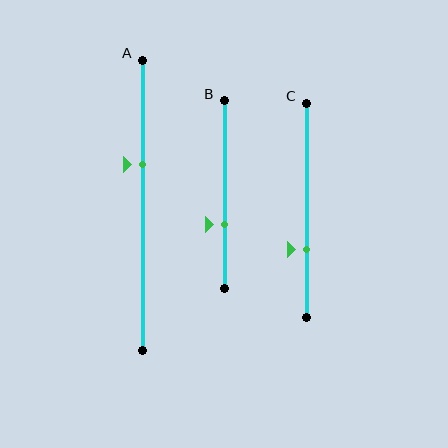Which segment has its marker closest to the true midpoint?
Segment A has its marker closest to the true midpoint.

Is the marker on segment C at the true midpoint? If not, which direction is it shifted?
No, the marker on segment C is shifted downward by about 18% of the segment length.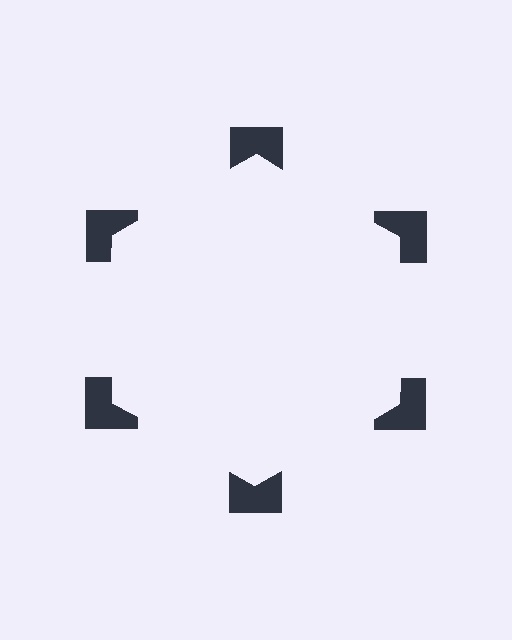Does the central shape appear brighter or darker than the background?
It typically appears slightly brighter than the background, even though no actual brightness change is drawn.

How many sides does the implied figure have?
6 sides.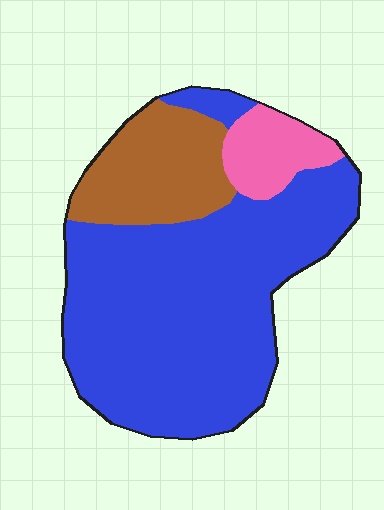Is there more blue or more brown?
Blue.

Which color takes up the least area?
Pink, at roughly 10%.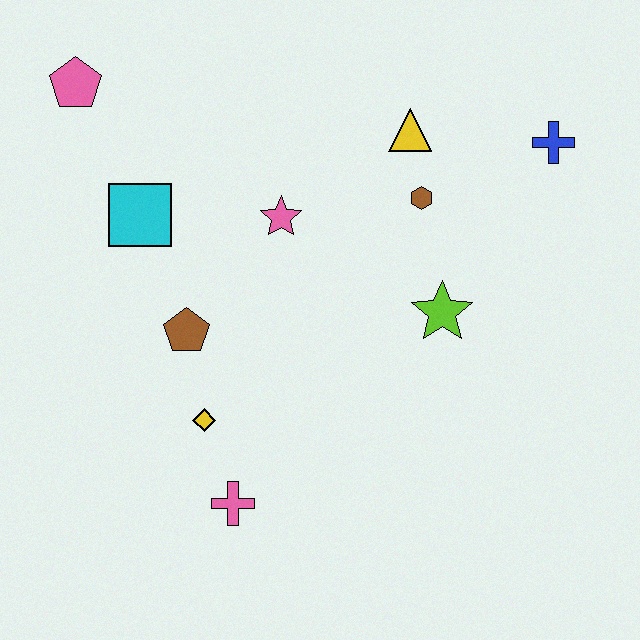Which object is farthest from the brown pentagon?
The blue cross is farthest from the brown pentagon.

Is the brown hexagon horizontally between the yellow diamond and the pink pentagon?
No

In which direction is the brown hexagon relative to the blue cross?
The brown hexagon is to the left of the blue cross.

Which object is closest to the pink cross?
The yellow diamond is closest to the pink cross.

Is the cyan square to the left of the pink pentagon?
No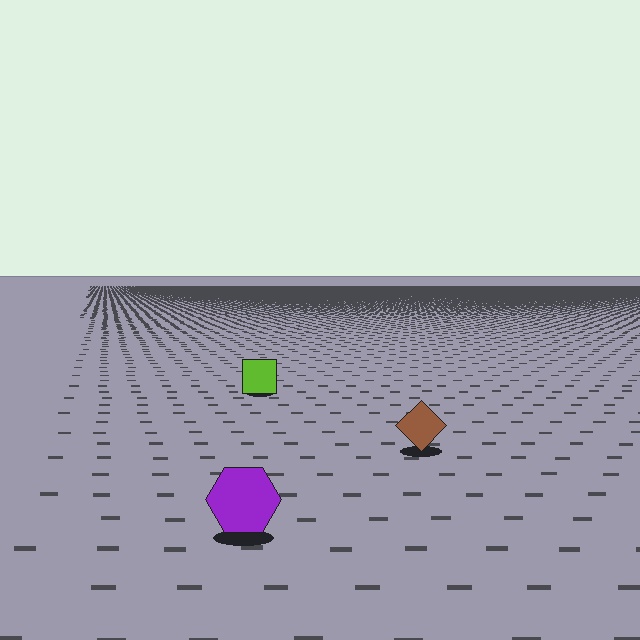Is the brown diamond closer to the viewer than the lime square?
Yes. The brown diamond is closer — you can tell from the texture gradient: the ground texture is coarser near it.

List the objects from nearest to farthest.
From nearest to farthest: the purple hexagon, the brown diamond, the lime square.